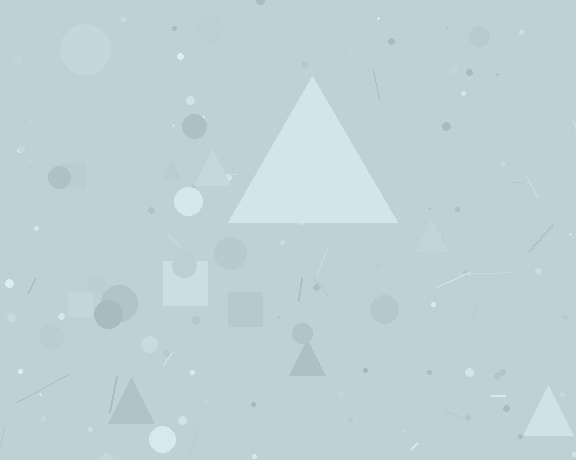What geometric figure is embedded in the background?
A triangle is embedded in the background.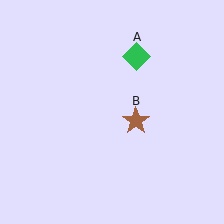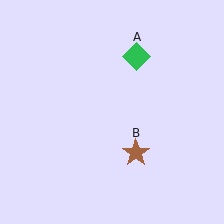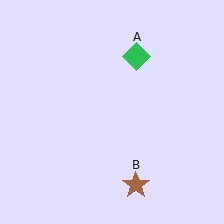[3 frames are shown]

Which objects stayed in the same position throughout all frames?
Green diamond (object A) remained stationary.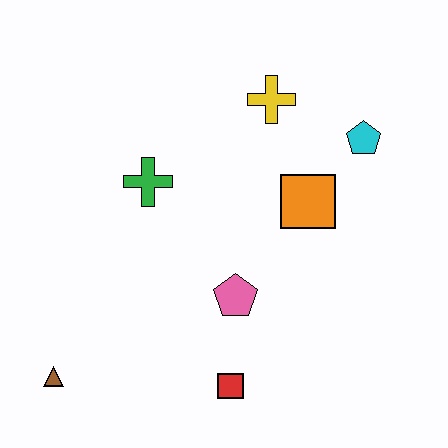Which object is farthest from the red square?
The yellow cross is farthest from the red square.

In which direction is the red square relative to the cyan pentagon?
The red square is below the cyan pentagon.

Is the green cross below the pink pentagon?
No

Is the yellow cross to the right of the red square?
Yes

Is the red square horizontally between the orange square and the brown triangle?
Yes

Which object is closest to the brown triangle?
The red square is closest to the brown triangle.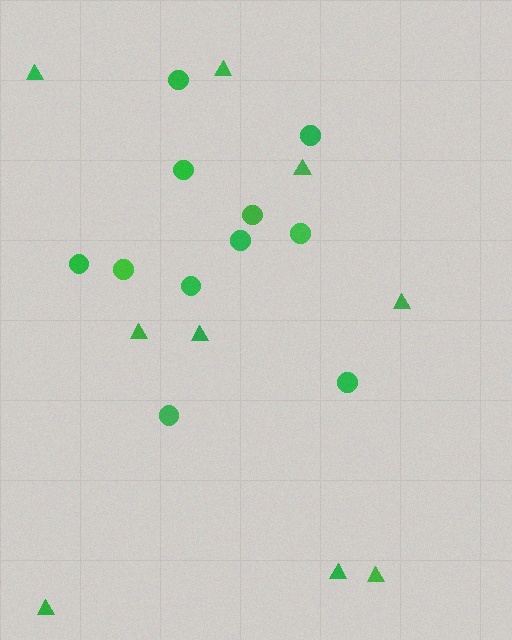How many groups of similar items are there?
There are 2 groups: one group of circles (11) and one group of triangles (9).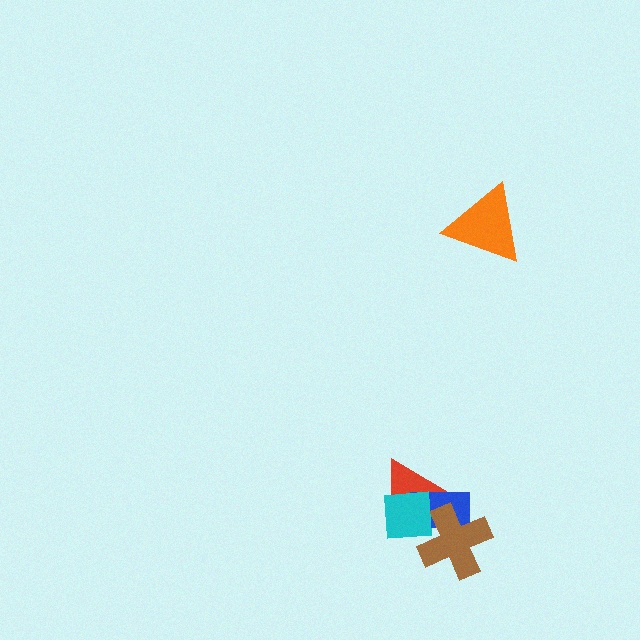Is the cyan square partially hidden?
No, no other shape covers it.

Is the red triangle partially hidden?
Yes, it is partially covered by another shape.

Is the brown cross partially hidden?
Yes, it is partially covered by another shape.